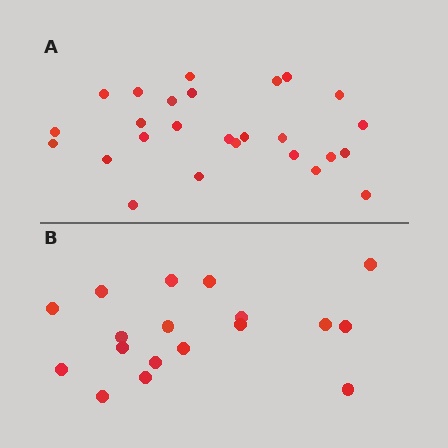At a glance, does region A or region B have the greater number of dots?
Region A (the top region) has more dots.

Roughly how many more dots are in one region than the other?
Region A has roughly 8 or so more dots than region B.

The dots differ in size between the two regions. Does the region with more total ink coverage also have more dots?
No. Region B has more total ink coverage because its dots are larger, but region A actually contains more individual dots. Total area can be misleading — the number of items is what matters here.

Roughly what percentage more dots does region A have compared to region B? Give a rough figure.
About 45% more.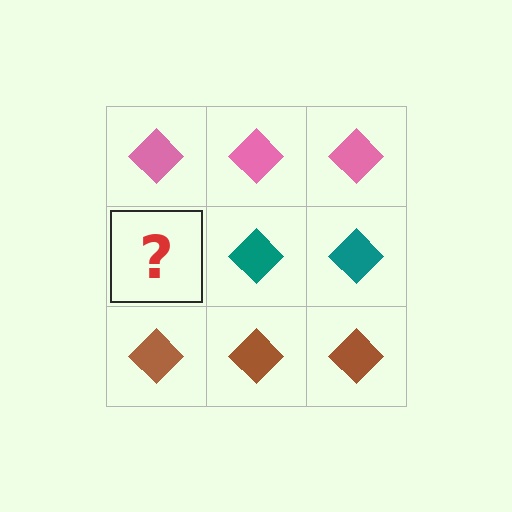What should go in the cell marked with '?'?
The missing cell should contain a teal diamond.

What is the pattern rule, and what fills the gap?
The rule is that each row has a consistent color. The gap should be filled with a teal diamond.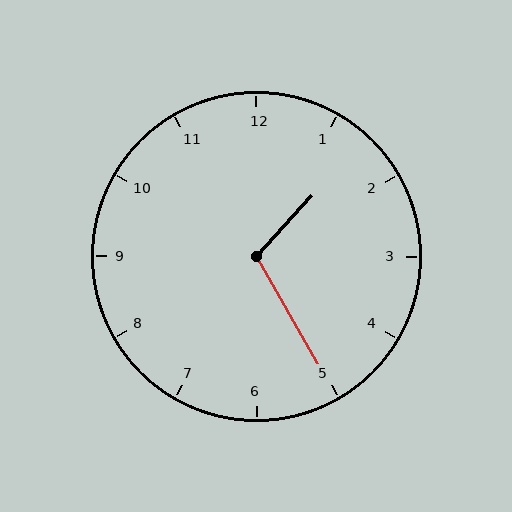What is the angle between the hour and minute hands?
Approximately 108 degrees.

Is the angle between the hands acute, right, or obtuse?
It is obtuse.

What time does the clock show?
1:25.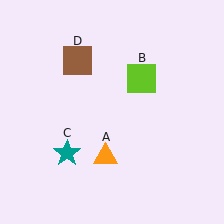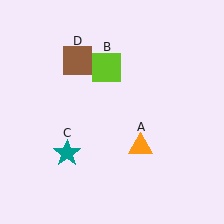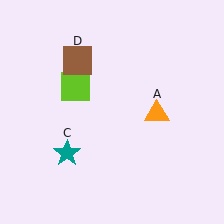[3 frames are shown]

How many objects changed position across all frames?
2 objects changed position: orange triangle (object A), lime square (object B).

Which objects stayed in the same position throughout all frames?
Teal star (object C) and brown square (object D) remained stationary.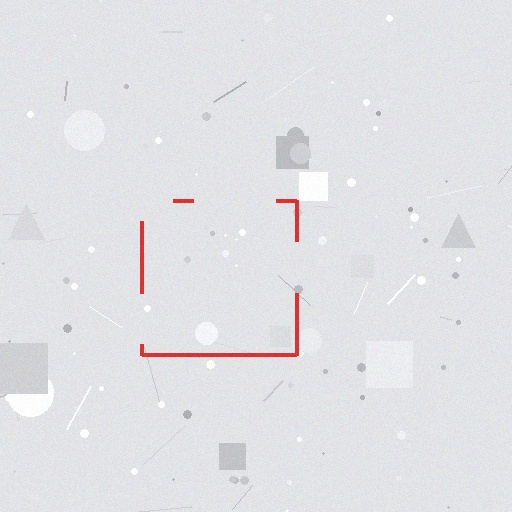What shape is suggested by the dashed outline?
The dashed outline suggests a square.